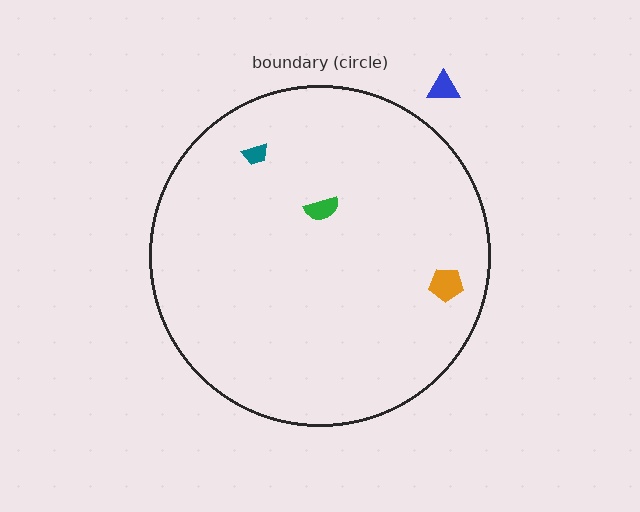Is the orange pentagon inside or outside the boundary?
Inside.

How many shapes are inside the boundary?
3 inside, 1 outside.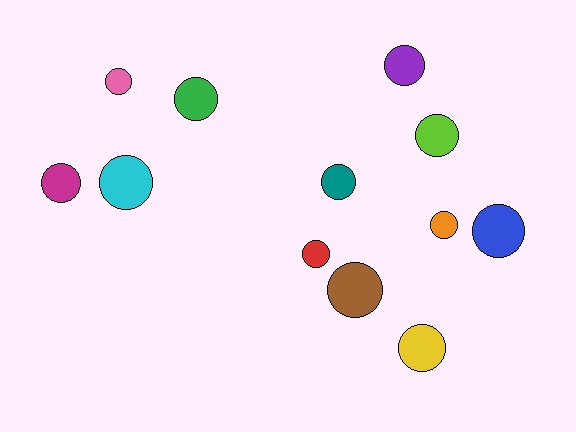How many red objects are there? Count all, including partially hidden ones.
There is 1 red object.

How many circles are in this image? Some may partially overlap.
There are 12 circles.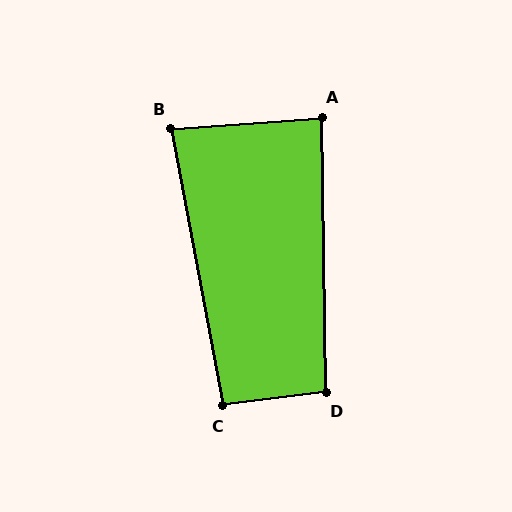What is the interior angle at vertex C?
Approximately 93 degrees (approximately right).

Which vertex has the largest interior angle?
D, at approximately 97 degrees.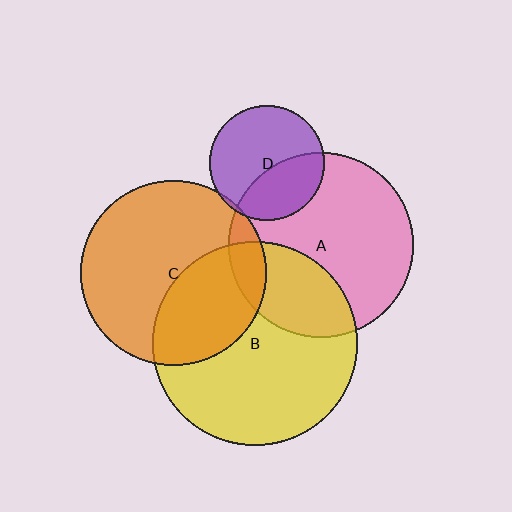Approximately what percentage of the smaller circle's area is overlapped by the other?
Approximately 5%.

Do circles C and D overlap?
Yes.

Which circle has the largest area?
Circle B (yellow).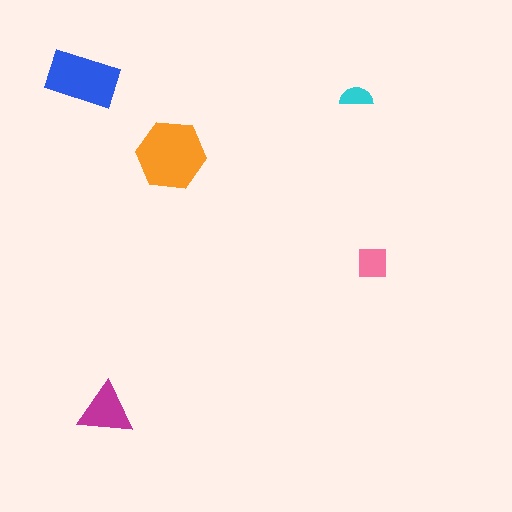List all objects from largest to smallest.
The orange hexagon, the blue rectangle, the magenta triangle, the pink square, the cyan semicircle.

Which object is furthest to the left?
The blue rectangle is leftmost.